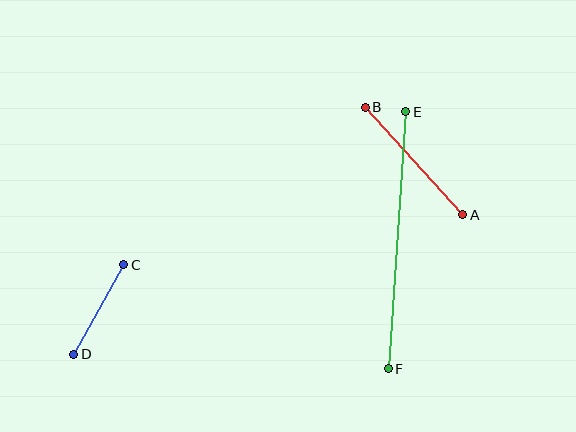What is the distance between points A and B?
The distance is approximately 145 pixels.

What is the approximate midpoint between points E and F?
The midpoint is at approximately (397, 240) pixels.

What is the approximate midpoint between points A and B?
The midpoint is at approximately (414, 161) pixels.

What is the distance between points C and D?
The distance is approximately 102 pixels.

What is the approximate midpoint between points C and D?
The midpoint is at approximately (99, 309) pixels.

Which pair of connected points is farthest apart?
Points E and F are farthest apart.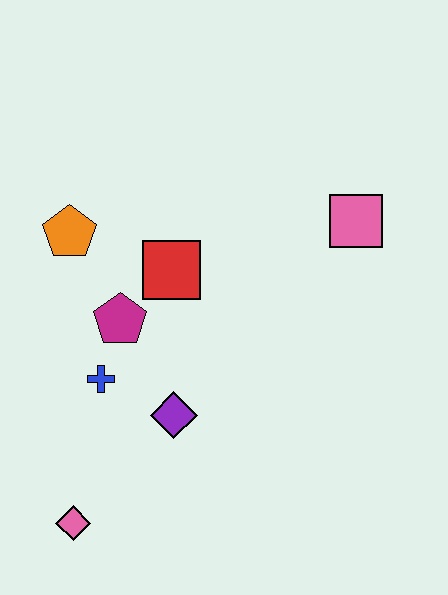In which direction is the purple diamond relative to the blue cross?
The purple diamond is to the right of the blue cross.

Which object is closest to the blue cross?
The magenta pentagon is closest to the blue cross.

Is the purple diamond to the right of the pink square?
No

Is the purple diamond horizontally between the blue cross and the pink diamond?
No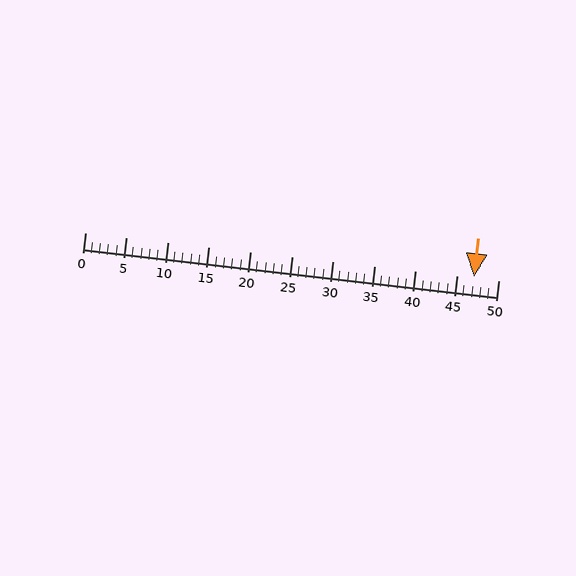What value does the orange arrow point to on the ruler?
The orange arrow points to approximately 47.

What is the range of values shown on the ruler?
The ruler shows values from 0 to 50.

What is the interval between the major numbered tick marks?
The major tick marks are spaced 5 units apart.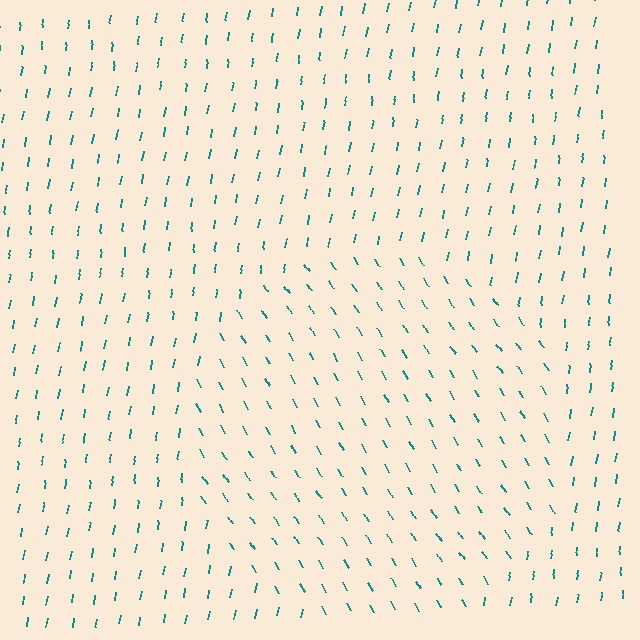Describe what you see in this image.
The image is filled with small teal line segments. A circle region in the image has lines oriented differently from the surrounding lines, creating a visible texture boundary.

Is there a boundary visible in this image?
Yes, there is a texture boundary formed by a change in line orientation.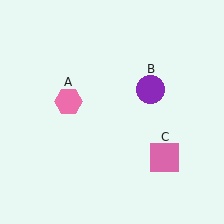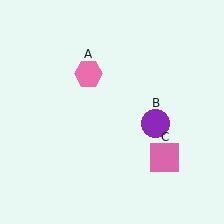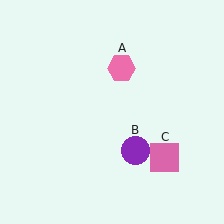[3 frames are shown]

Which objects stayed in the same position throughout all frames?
Pink square (object C) remained stationary.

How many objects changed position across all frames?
2 objects changed position: pink hexagon (object A), purple circle (object B).